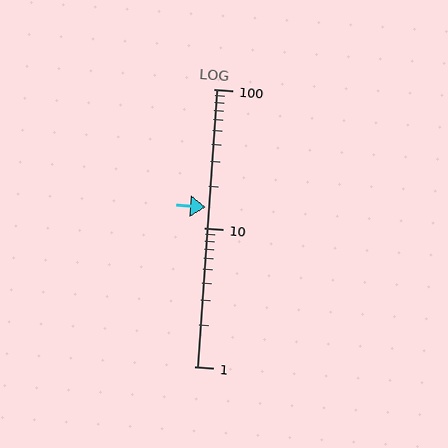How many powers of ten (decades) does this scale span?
The scale spans 2 decades, from 1 to 100.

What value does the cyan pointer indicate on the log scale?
The pointer indicates approximately 14.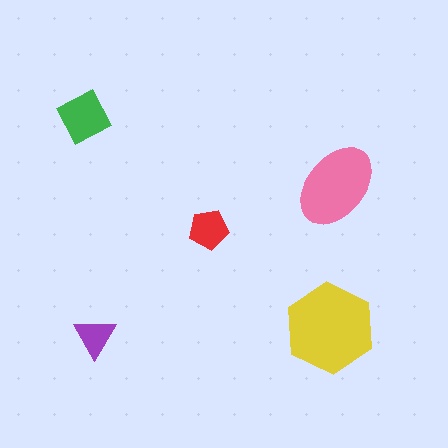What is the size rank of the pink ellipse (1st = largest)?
2nd.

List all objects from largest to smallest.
The yellow hexagon, the pink ellipse, the green square, the red pentagon, the purple triangle.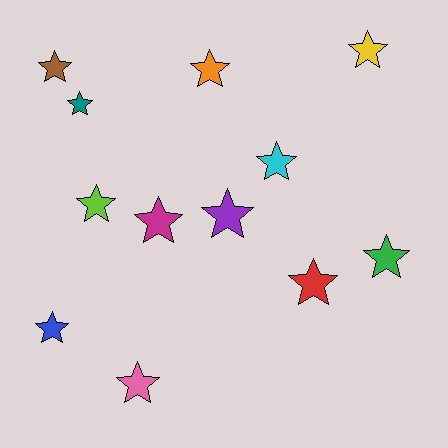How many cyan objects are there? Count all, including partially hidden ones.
There is 1 cyan object.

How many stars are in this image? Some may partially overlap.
There are 12 stars.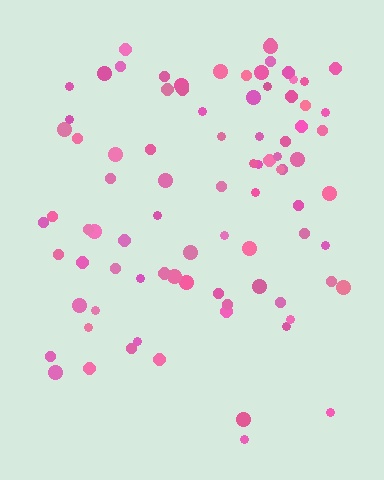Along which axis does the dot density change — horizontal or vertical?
Vertical.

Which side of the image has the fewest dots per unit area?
The bottom.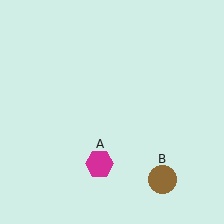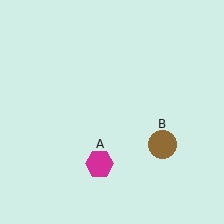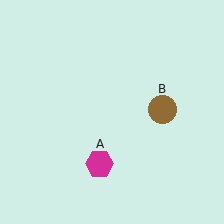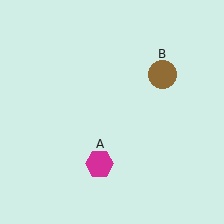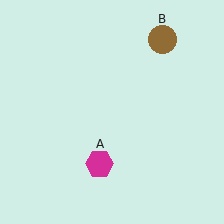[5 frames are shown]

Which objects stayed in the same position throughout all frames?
Magenta hexagon (object A) remained stationary.